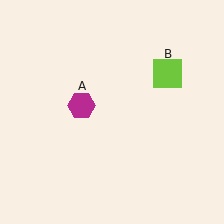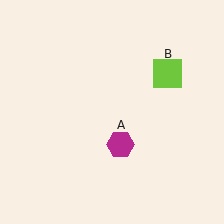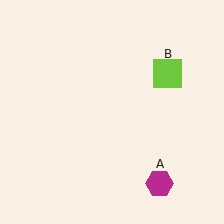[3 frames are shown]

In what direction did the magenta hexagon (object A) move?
The magenta hexagon (object A) moved down and to the right.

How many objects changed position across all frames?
1 object changed position: magenta hexagon (object A).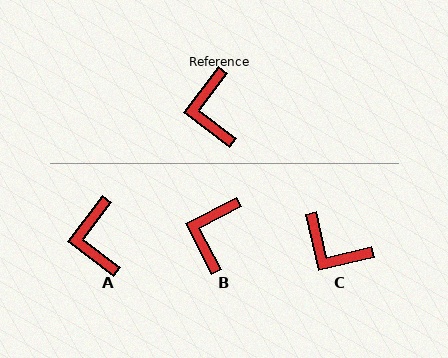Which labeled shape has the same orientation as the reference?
A.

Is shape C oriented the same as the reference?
No, it is off by about 50 degrees.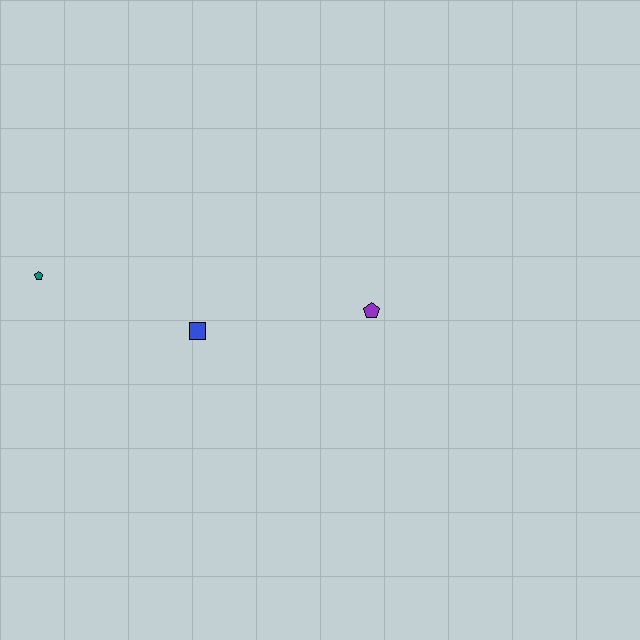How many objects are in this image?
There are 3 objects.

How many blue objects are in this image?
There is 1 blue object.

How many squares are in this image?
There is 1 square.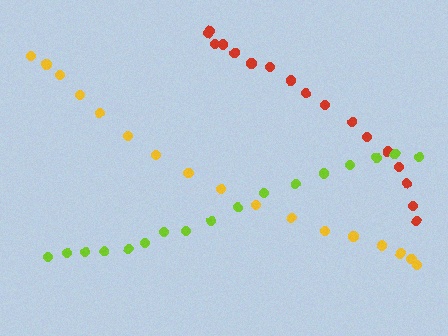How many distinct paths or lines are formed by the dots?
There are 3 distinct paths.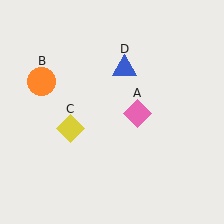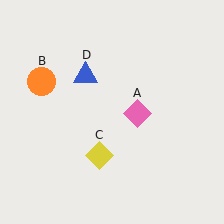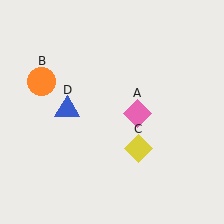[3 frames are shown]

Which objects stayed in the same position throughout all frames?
Pink diamond (object A) and orange circle (object B) remained stationary.